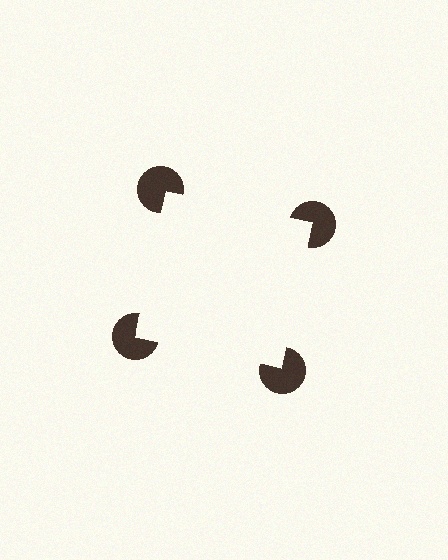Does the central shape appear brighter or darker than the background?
It typically appears slightly brighter than the background, even though no actual brightness change is drawn.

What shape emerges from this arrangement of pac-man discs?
An illusory square — its edges are inferred from the aligned wedge cuts in the pac-man discs, not physically drawn.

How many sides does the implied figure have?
4 sides.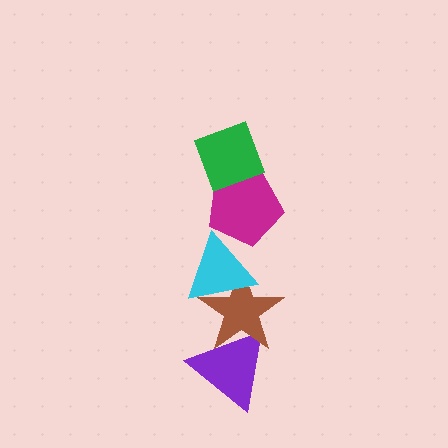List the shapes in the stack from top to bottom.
From top to bottom: the green diamond, the magenta pentagon, the cyan triangle, the brown star, the purple triangle.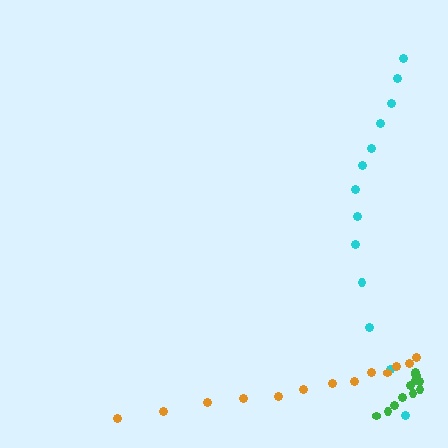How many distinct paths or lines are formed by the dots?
There are 3 distinct paths.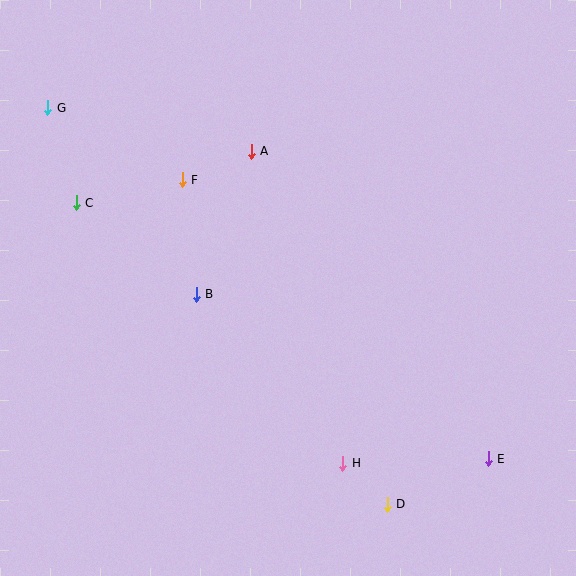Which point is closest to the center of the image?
Point B at (196, 294) is closest to the center.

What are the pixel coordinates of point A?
Point A is at (251, 151).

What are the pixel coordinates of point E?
Point E is at (488, 459).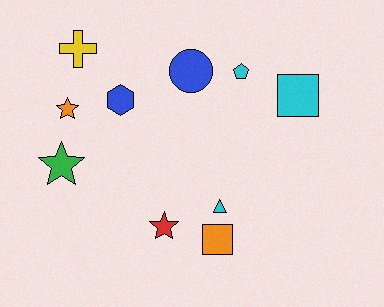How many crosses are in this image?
There is 1 cross.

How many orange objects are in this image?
There are 2 orange objects.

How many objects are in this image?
There are 10 objects.